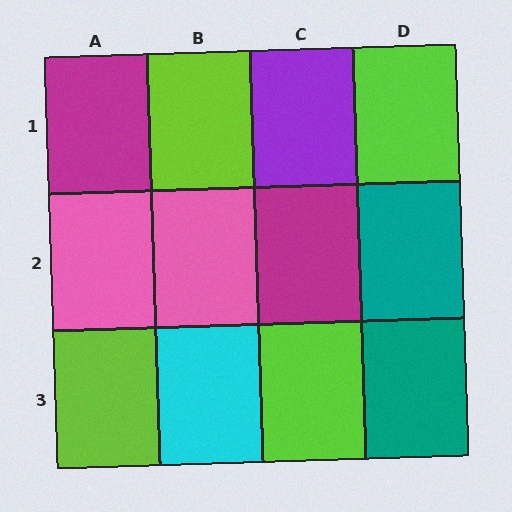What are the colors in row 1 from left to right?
Magenta, lime, purple, lime.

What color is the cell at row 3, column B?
Cyan.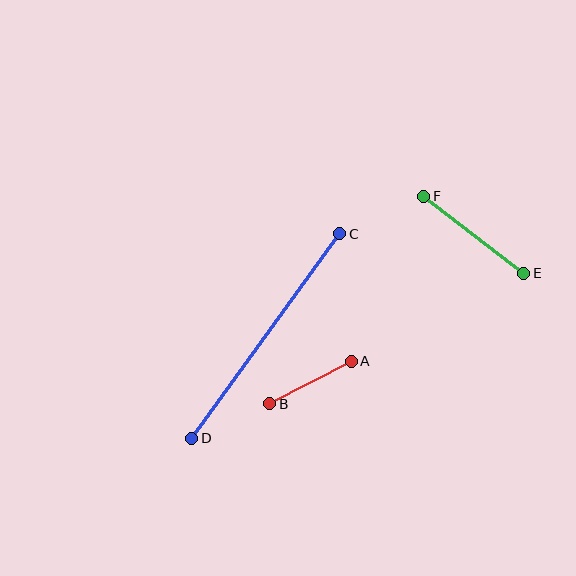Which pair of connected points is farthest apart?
Points C and D are farthest apart.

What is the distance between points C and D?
The distance is approximately 253 pixels.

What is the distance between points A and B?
The distance is approximately 92 pixels.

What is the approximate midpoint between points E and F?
The midpoint is at approximately (474, 235) pixels.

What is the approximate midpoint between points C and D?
The midpoint is at approximately (266, 336) pixels.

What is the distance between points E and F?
The distance is approximately 127 pixels.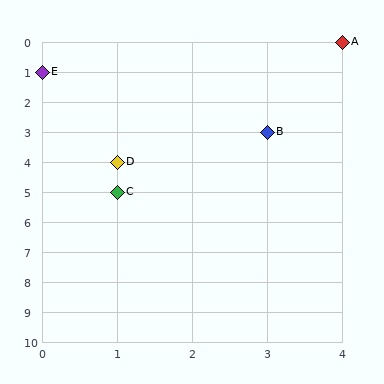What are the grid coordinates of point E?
Point E is at grid coordinates (0, 1).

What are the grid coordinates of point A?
Point A is at grid coordinates (4, 0).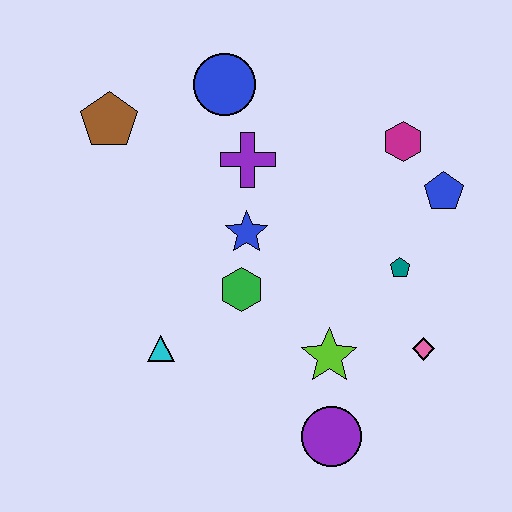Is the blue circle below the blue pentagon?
No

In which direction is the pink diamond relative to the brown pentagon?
The pink diamond is to the right of the brown pentagon.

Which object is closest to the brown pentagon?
The blue circle is closest to the brown pentagon.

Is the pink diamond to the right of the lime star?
Yes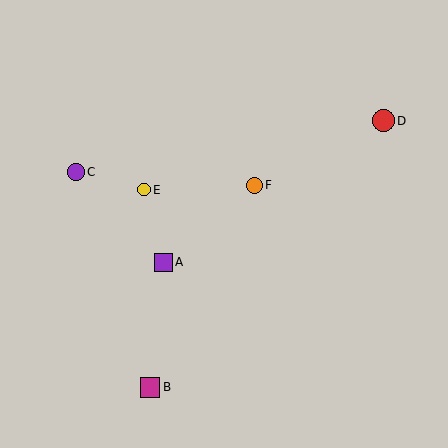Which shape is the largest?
The red circle (labeled D) is the largest.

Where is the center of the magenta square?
The center of the magenta square is at (150, 387).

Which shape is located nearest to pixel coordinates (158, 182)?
The yellow circle (labeled E) at (144, 190) is nearest to that location.